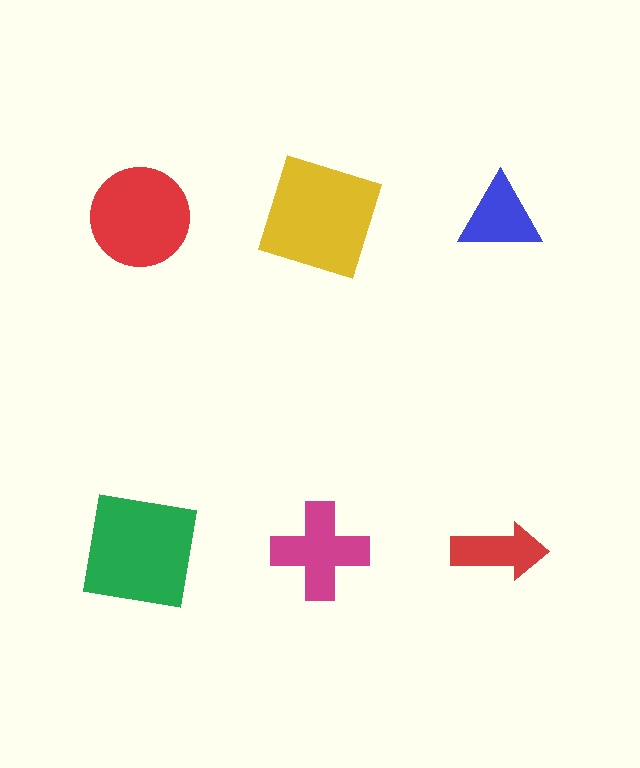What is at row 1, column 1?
A red circle.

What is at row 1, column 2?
A yellow square.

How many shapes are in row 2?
3 shapes.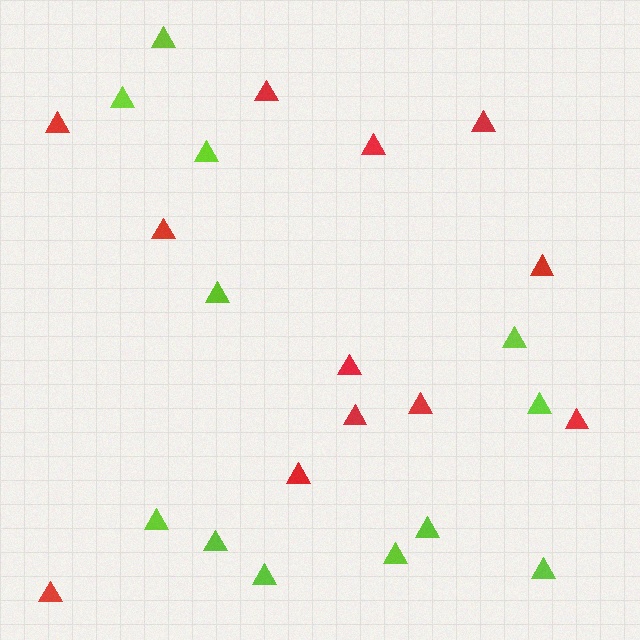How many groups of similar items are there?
There are 2 groups: one group of red triangles (12) and one group of lime triangles (12).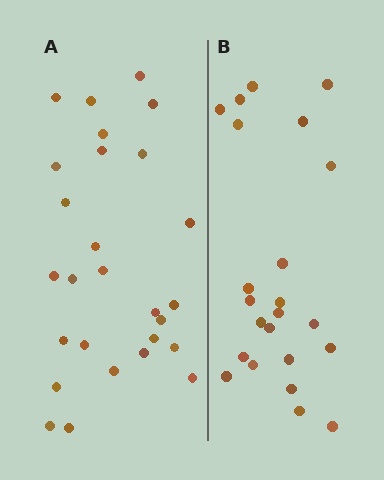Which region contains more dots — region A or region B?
Region A (the left region) has more dots.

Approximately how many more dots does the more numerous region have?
Region A has about 4 more dots than region B.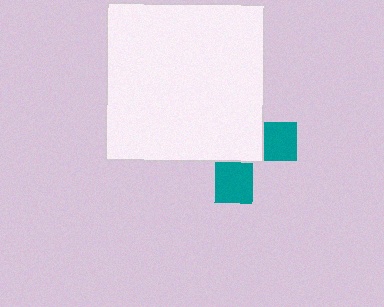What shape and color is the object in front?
The object in front is a white square.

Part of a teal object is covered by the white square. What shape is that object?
It is a cross.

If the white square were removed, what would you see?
You would see the complete teal cross.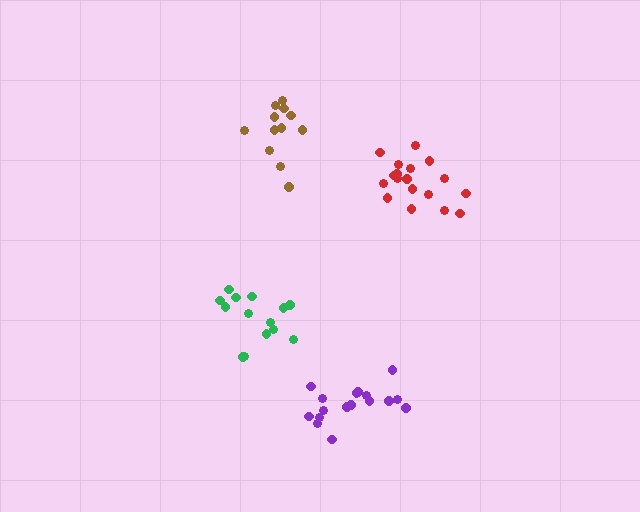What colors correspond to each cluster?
The clusters are colored: purple, green, brown, red.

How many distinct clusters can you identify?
There are 4 distinct clusters.